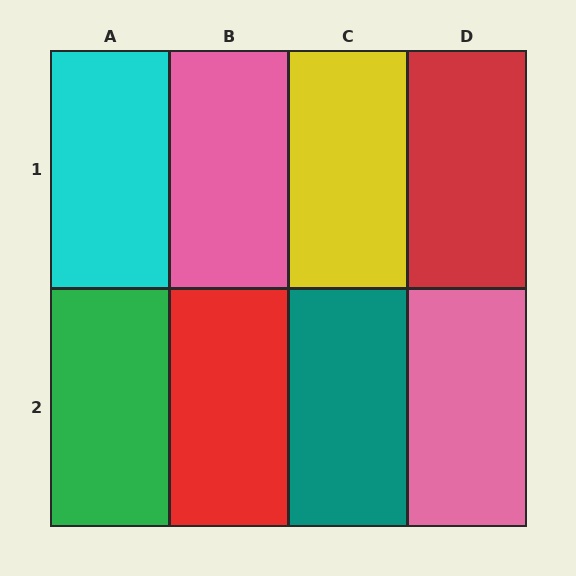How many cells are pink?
2 cells are pink.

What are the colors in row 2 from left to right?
Green, red, teal, pink.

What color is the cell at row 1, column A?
Cyan.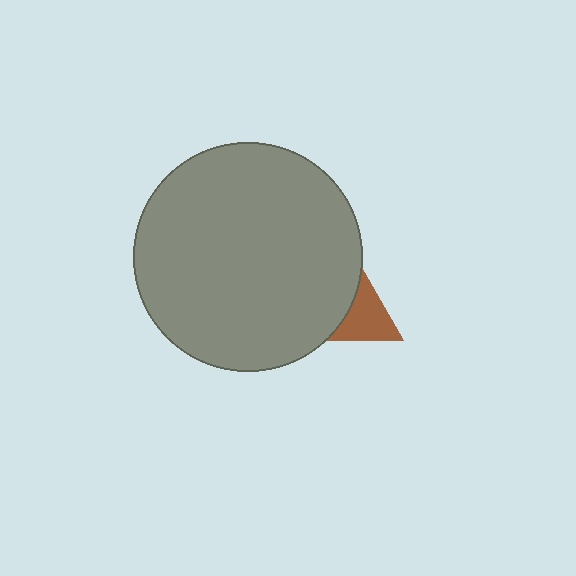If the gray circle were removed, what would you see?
You would see the complete brown triangle.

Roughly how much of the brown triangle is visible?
A small part of it is visible (roughly 41%).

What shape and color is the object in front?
The object in front is a gray circle.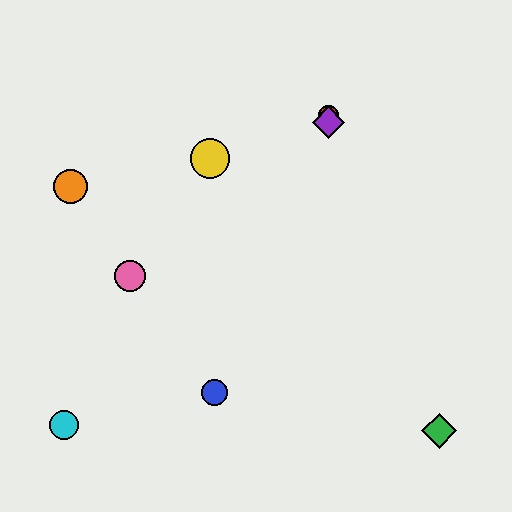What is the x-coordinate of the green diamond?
The green diamond is at x≈439.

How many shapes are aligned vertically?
2 shapes (the red circle, the purple diamond) are aligned vertically.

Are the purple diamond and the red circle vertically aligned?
Yes, both are at x≈329.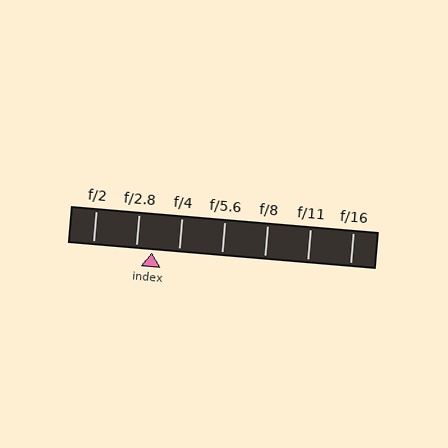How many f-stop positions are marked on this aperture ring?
There are 7 f-stop positions marked.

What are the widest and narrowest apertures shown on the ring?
The widest aperture shown is f/2 and the narrowest is f/16.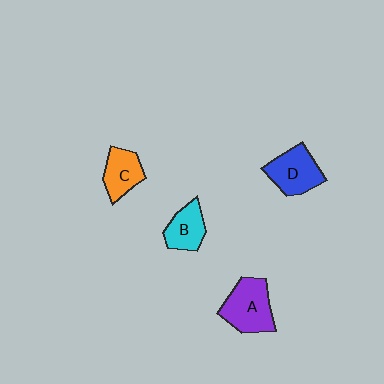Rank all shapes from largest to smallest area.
From largest to smallest: A (purple), D (blue), C (orange), B (cyan).